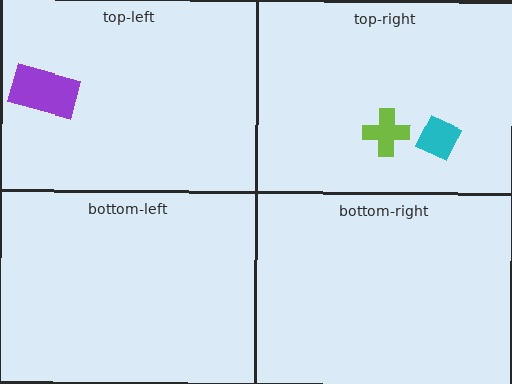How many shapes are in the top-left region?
1.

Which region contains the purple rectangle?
The top-left region.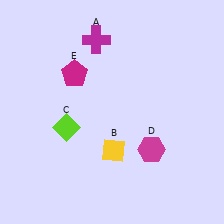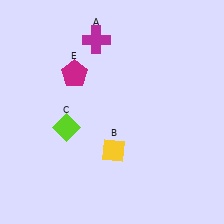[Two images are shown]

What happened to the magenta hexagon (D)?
The magenta hexagon (D) was removed in Image 2. It was in the bottom-right area of Image 1.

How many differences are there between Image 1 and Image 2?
There is 1 difference between the two images.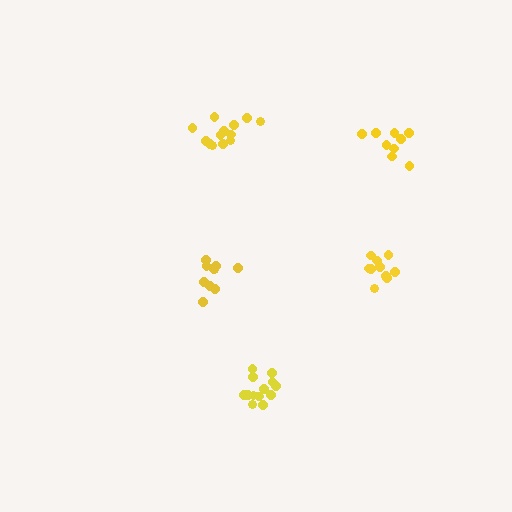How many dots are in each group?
Group 1: 13 dots, Group 2: 10 dots, Group 3: 13 dots, Group 4: 10 dots, Group 5: 9 dots (55 total).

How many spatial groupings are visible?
There are 5 spatial groupings.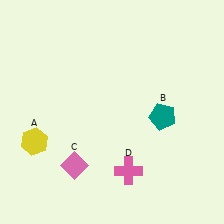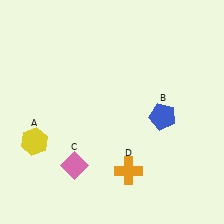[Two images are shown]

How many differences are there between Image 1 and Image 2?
There are 2 differences between the two images.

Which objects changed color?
B changed from teal to blue. D changed from pink to orange.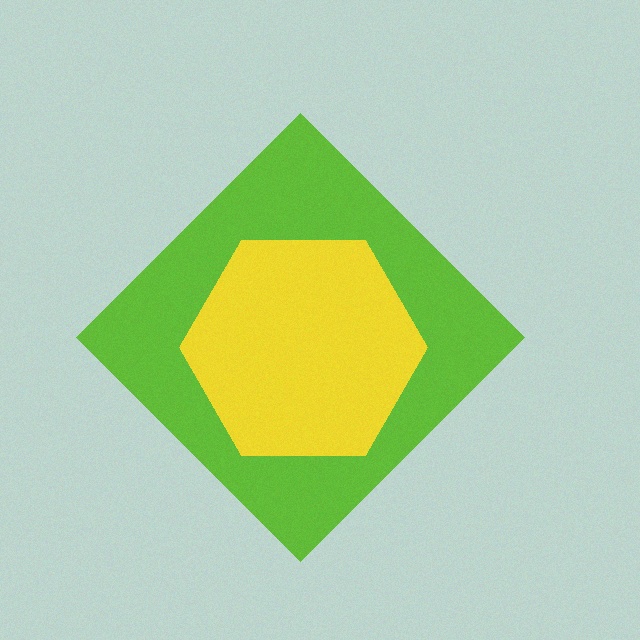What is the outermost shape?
The lime diamond.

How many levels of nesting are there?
2.